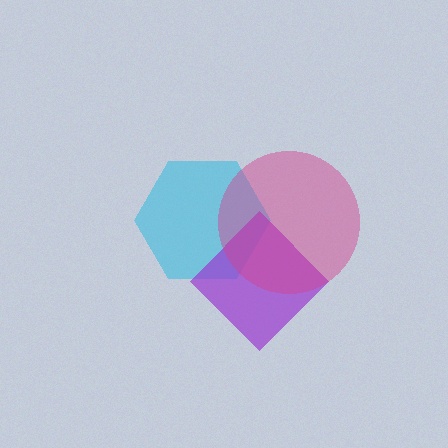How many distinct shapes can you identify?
There are 3 distinct shapes: a cyan hexagon, a purple diamond, a magenta circle.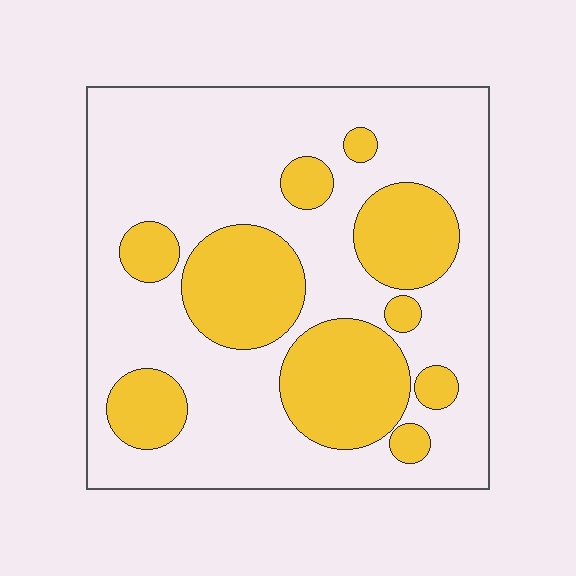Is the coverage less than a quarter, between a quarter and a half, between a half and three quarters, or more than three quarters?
Between a quarter and a half.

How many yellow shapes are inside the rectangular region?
10.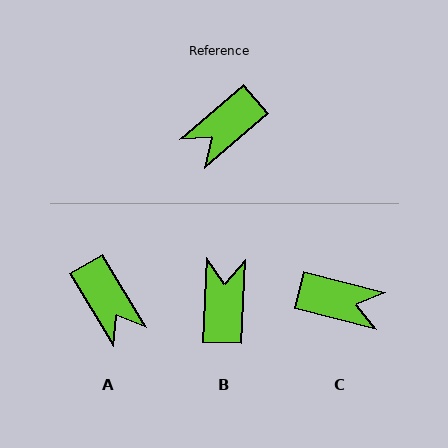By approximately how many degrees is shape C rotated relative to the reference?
Approximately 125 degrees counter-clockwise.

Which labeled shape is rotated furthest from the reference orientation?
B, about 134 degrees away.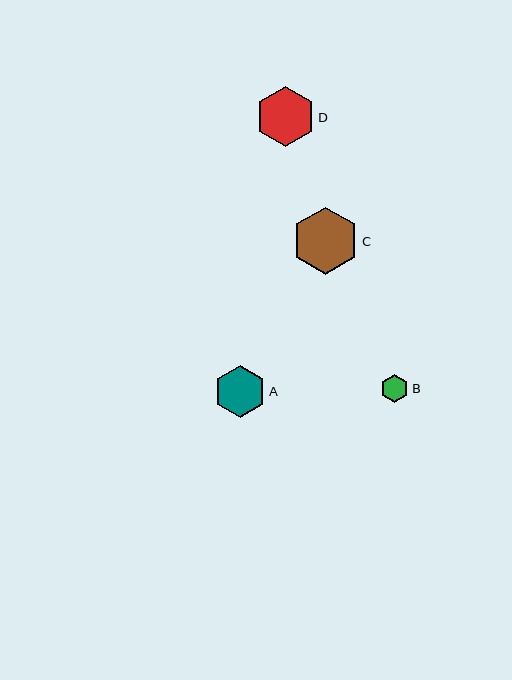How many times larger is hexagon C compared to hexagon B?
Hexagon C is approximately 2.3 times the size of hexagon B.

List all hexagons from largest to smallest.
From largest to smallest: C, D, A, B.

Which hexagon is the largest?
Hexagon C is the largest with a size of approximately 67 pixels.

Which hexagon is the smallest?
Hexagon B is the smallest with a size of approximately 29 pixels.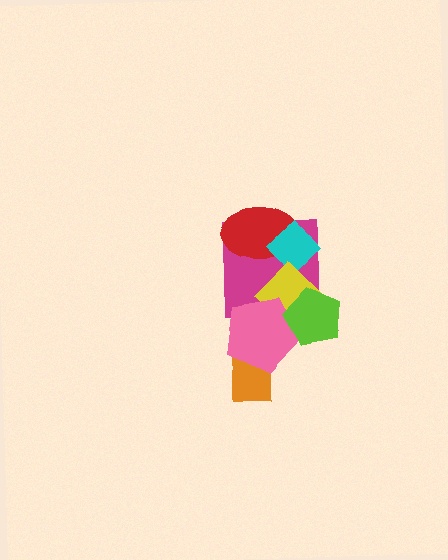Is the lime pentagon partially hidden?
No, no other shape covers it.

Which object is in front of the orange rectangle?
The pink pentagon is in front of the orange rectangle.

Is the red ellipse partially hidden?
Yes, it is partially covered by another shape.